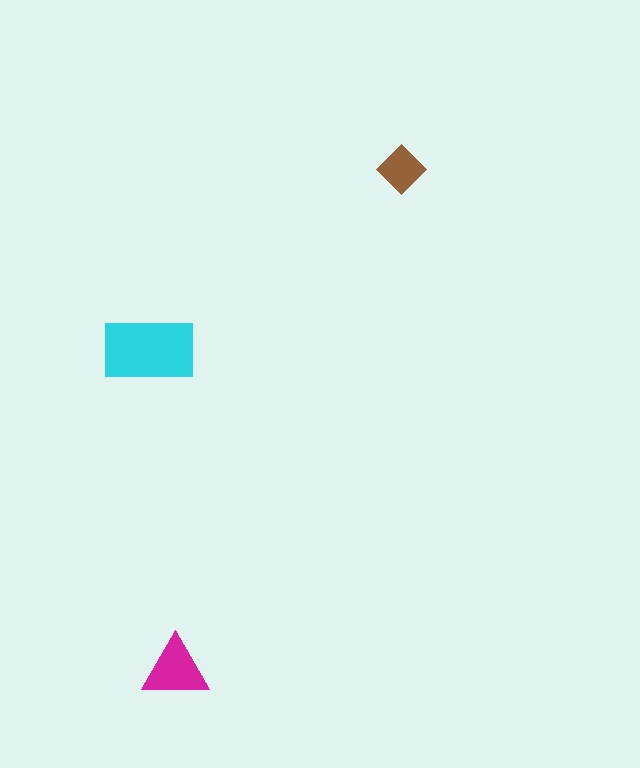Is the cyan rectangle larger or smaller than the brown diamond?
Larger.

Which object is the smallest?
The brown diamond.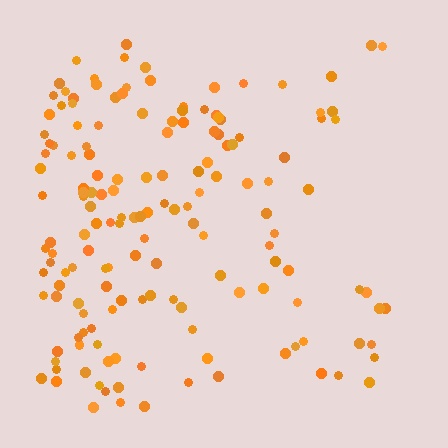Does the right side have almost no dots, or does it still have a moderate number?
Still a moderate number, just noticeably fewer than the left.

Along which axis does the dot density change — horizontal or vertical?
Horizontal.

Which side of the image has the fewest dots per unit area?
The right.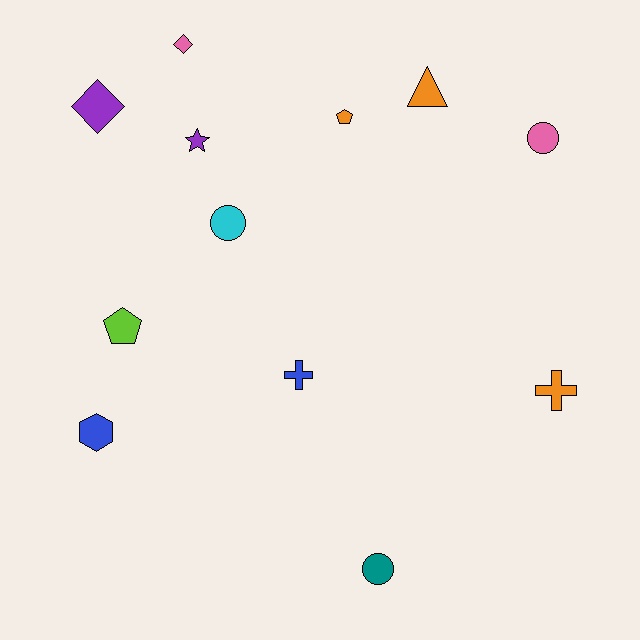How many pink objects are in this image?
There are 2 pink objects.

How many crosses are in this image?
There are 2 crosses.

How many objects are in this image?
There are 12 objects.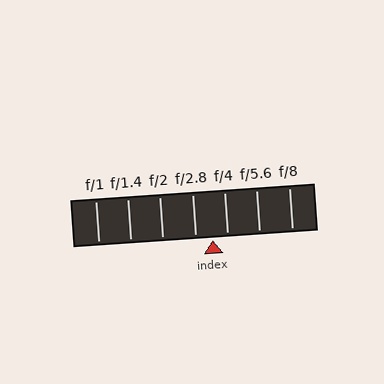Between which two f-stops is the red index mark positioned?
The index mark is between f/2.8 and f/4.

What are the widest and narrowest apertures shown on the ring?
The widest aperture shown is f/1 and the narrowest is f/8.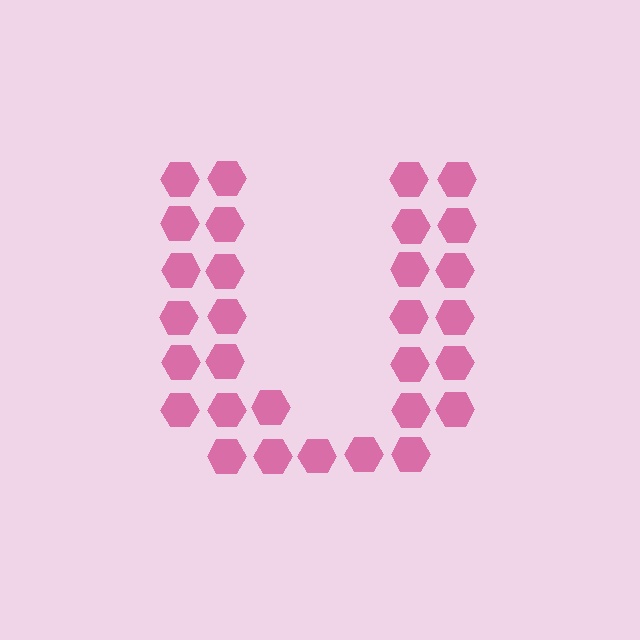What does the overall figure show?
The overall figure shows the letter U.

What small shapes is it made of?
It is made of small hexagons.